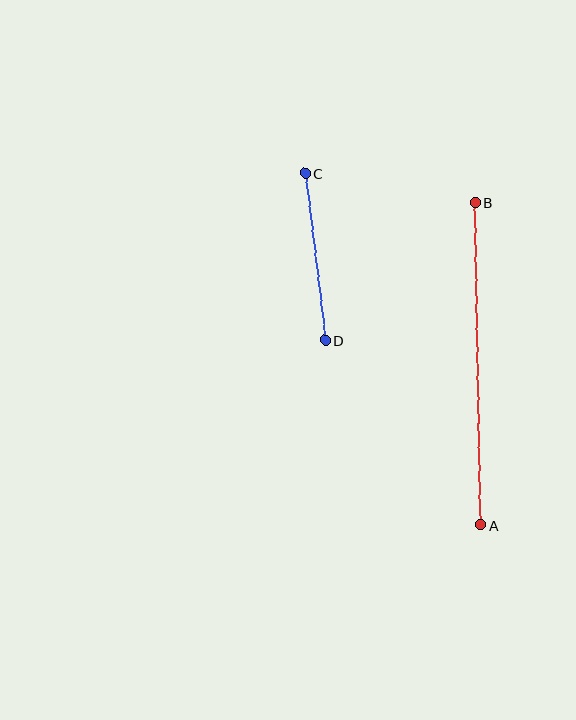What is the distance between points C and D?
The distance is approximately 168 pixels.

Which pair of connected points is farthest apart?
Points A and B are farthest apart.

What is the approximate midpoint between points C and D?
The midpoint is at approximately (315, 257) pixels.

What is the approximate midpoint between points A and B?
The midpoint is at approximately (478, 364) pixels.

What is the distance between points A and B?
The distance is approximately 323 pixels.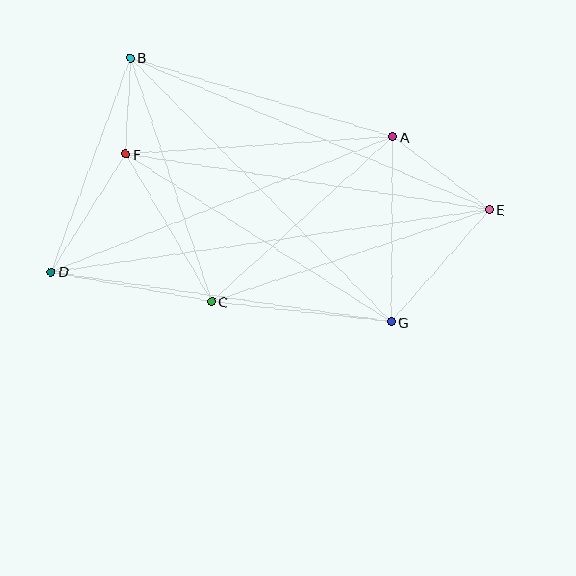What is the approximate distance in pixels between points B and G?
The distance between B and G is approximately 371 pixels.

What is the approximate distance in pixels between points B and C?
The distance between B and C is approximately 258 pixels.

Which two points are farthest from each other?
Points D and E are farthest from each other.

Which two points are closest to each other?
Points B and F are closest to each other.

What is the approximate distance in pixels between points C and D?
The distance between C and D is approximately 163 pixels.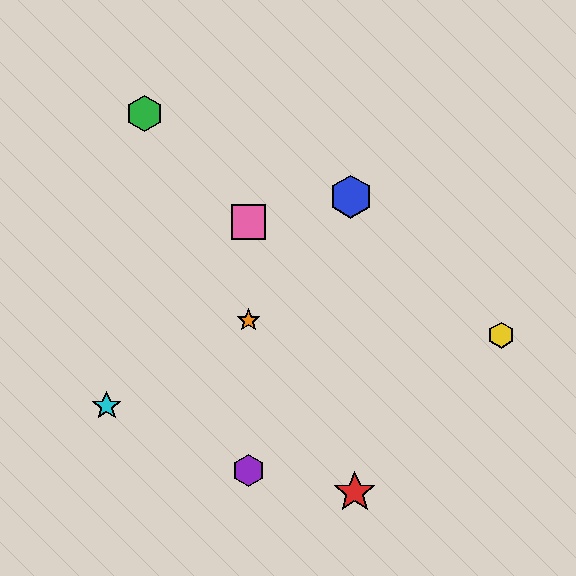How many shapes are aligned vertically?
3 shapes (the purple hexagon, the orange star, the pink square) are aligned vertically.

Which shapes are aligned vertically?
The purple hexagon, the orange star, the pink square are aligned vertically.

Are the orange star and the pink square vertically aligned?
Yes, both are at x≈248.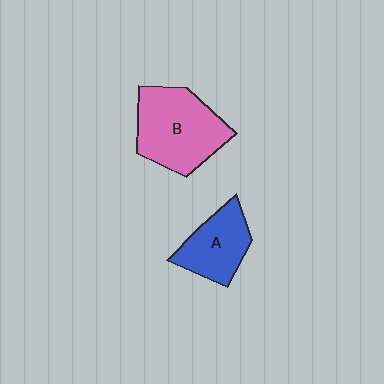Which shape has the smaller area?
Shape A (blue).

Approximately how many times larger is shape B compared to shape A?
Approximately 1.5 times.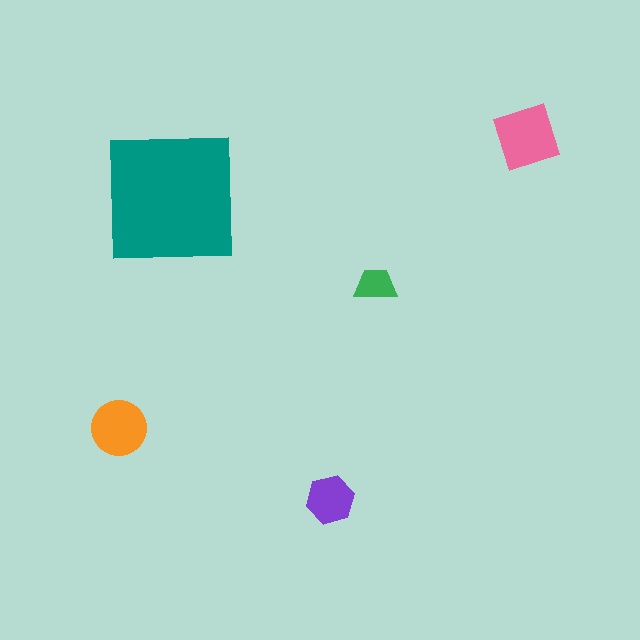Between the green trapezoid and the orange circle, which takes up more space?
The orange circle.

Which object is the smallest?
The green trapezoid.